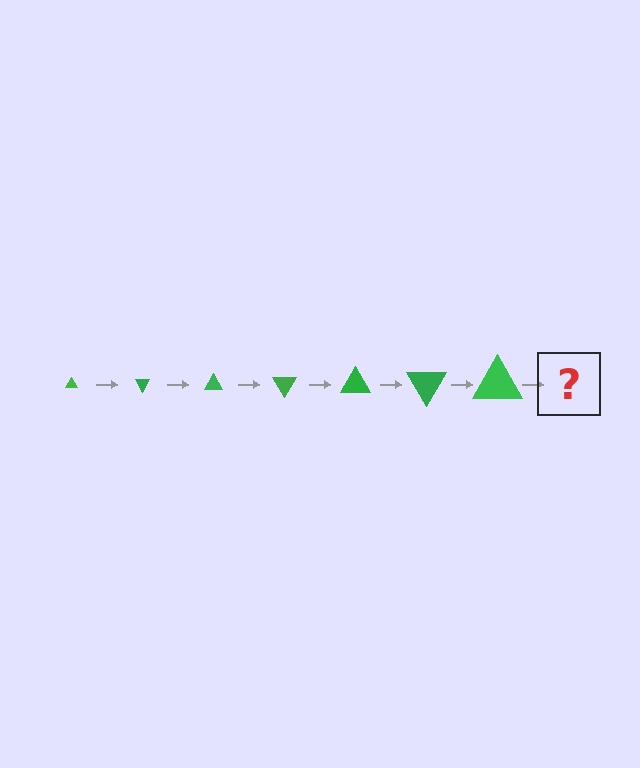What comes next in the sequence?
The next element should be a triangle, larger than the previous one and rotated 420 degrees from the start.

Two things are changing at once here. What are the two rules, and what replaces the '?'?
The two rules are that the triangle grows larger each step and it rotates 60 degrees each step. The '?' should be a triangle, larger than the previous one and rotated 420 degrees from the start.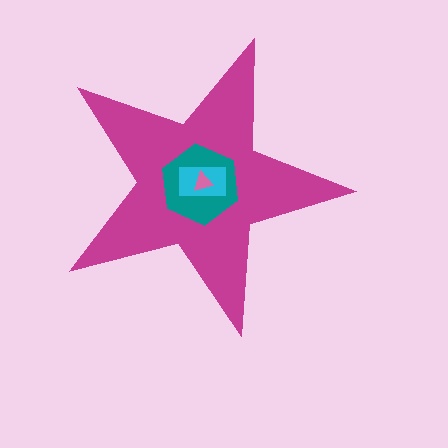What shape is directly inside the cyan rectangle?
The pink triangle.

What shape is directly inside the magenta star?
The teal hexagon.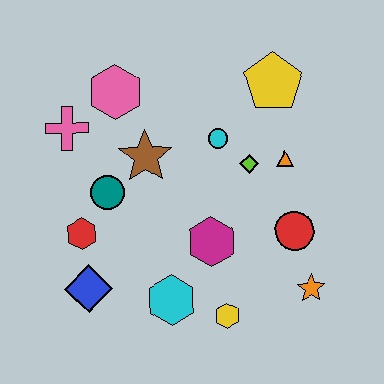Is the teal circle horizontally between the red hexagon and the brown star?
Yes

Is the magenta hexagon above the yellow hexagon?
Yes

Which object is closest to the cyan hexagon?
The yellow hexagon is closest to the cyan hexagon.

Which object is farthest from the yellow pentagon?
The blue diamond is farthest from the yellow pentagon.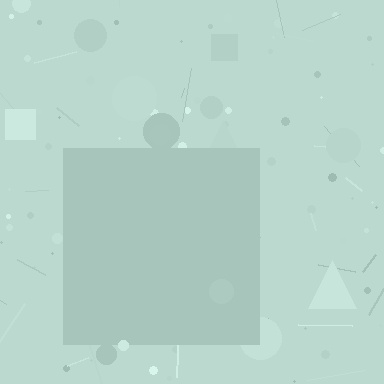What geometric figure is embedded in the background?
A square is embedded in the background.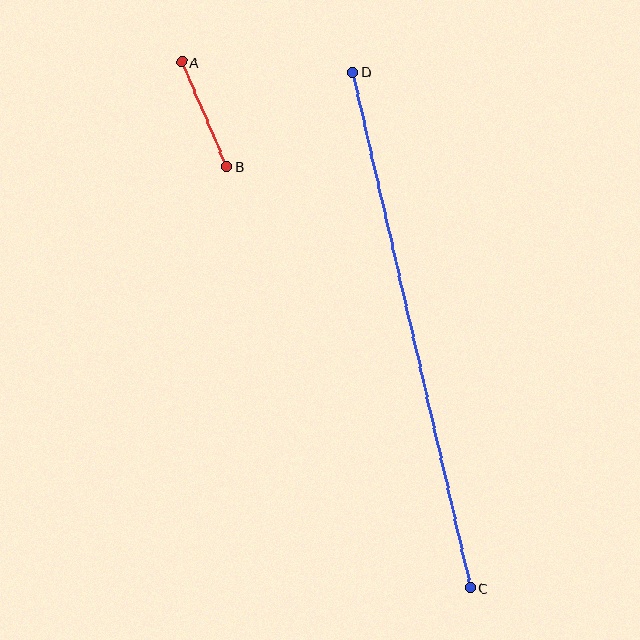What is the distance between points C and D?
The distance is approximately 529 pixels.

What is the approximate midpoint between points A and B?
The midpoint is at approximately (204, 114) pixels.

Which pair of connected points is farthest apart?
Points C and D are farthest apart.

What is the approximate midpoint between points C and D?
The midpoint is at approximately (412, 330) pixels.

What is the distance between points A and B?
The distance is approximately 114 pixels.